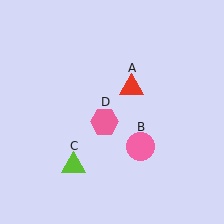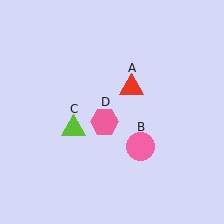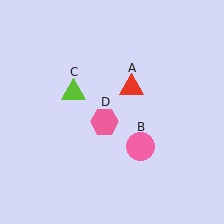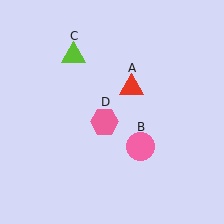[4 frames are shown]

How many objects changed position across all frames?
1 object changed position: lime triangle (object C).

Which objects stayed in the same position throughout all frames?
Red triangle (object A) and pink circle (object B) and pink hexagon (object D) remained stationary.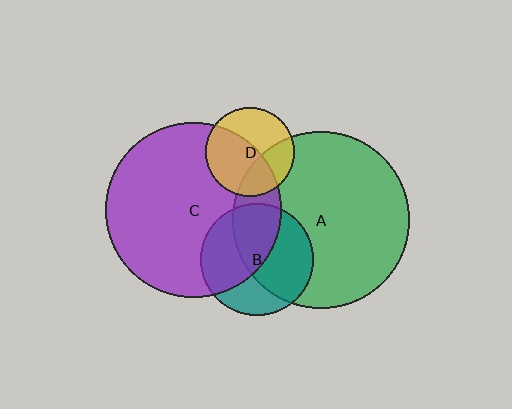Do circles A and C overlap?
Yes.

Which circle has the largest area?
Circle A (green).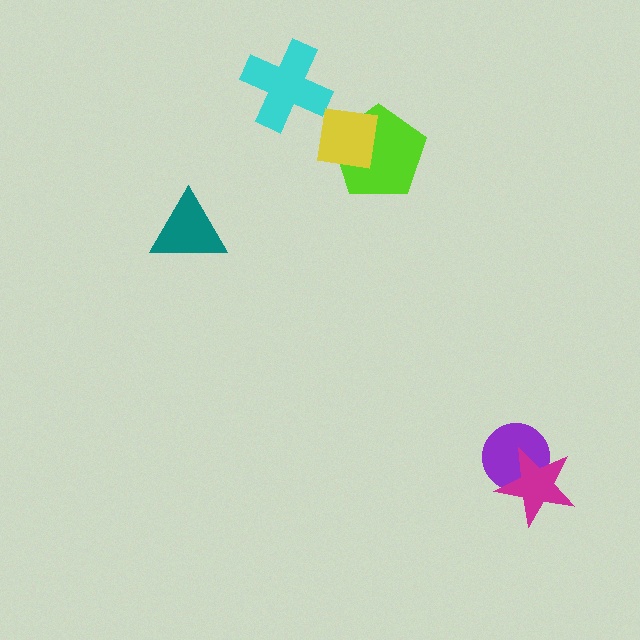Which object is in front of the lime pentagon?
The yellow square is in front of the lime pentagon.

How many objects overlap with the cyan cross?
0 objects overlap with the cyan cross.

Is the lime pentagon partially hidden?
Yes, it is partially covered by another shape.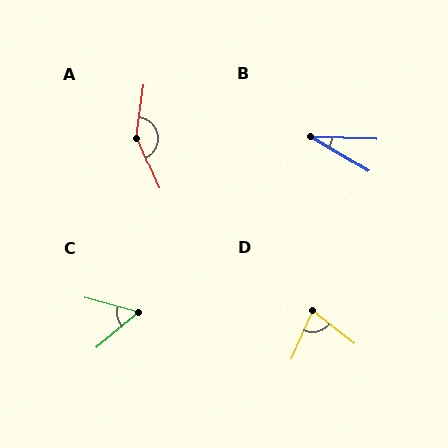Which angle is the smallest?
B, at approximately 28 degrees.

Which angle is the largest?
A, at approximately 149 degrees.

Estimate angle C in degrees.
Approximately 55 degrees.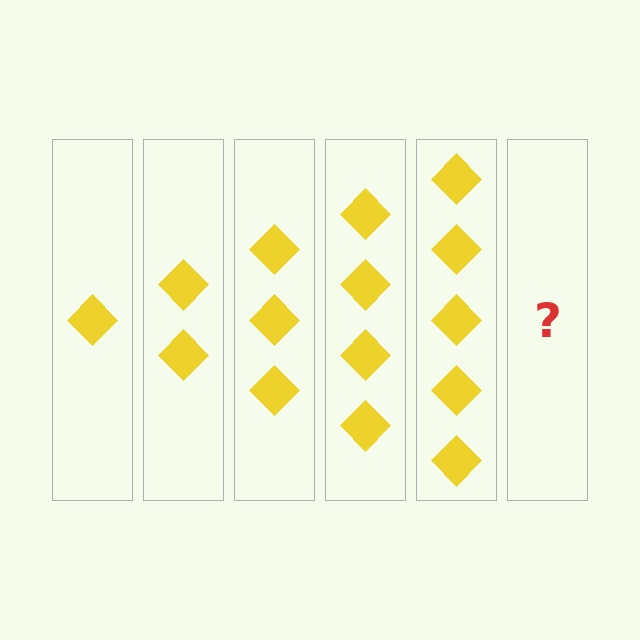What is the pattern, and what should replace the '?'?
The pattern is that each step adds one more diamond. The '?' should be 6 diamonds.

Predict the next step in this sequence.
The next step is 6 diamonds.